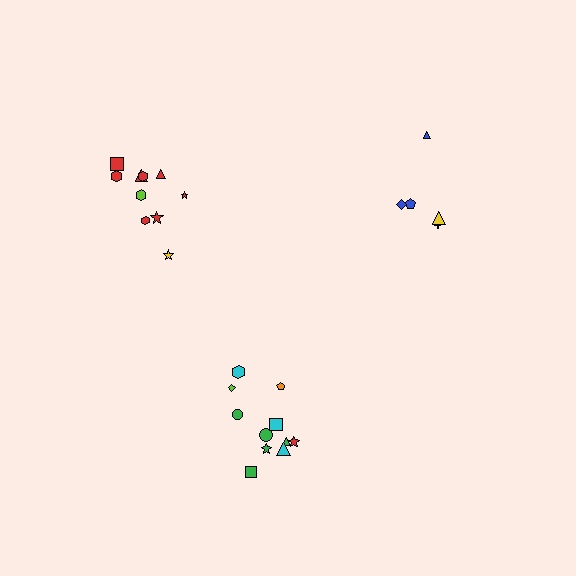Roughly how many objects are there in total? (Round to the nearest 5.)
Roughly 25 objects in total.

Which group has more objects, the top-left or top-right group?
The top-left group.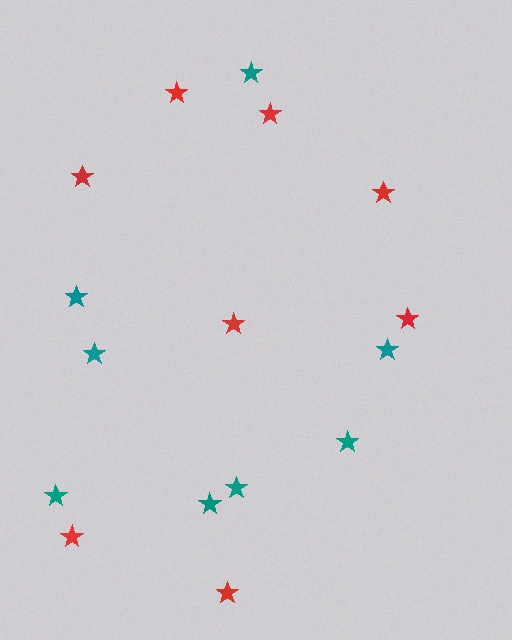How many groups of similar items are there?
There are 2 groups: one group of teal stars (8) and one group of red stars (8).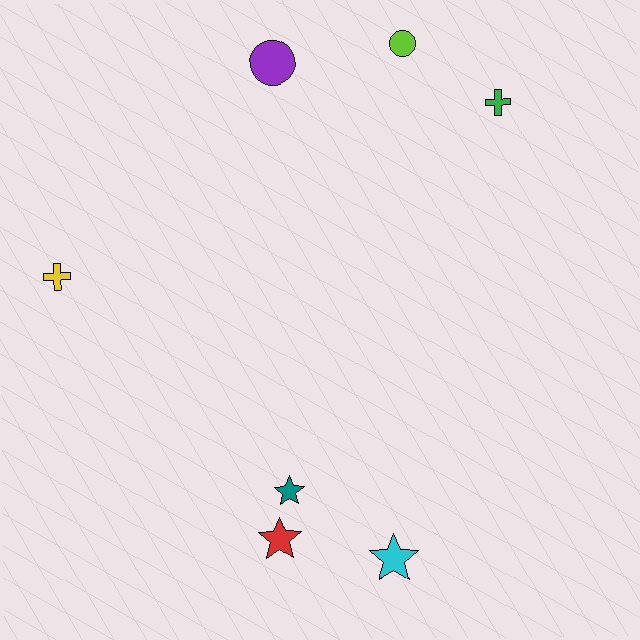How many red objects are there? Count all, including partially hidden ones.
There is 1 red object.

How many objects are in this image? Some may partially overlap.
There are 7 objects.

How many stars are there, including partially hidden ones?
There are 3 stars.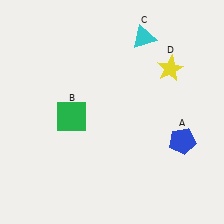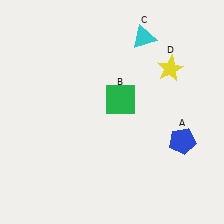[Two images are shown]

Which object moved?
The green square (B) moved right.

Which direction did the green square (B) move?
The green square (B) moved right.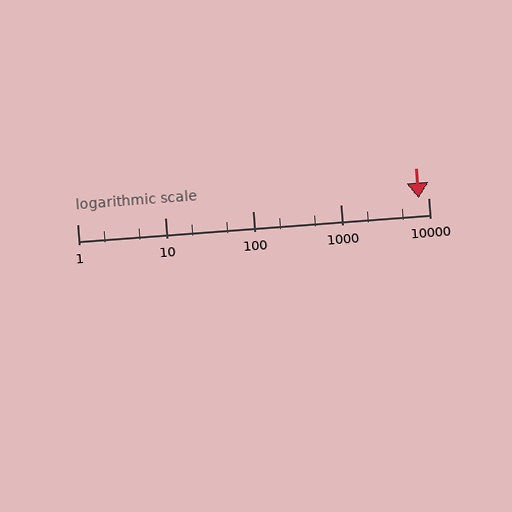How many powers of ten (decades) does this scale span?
The scale spans 4 decades, from 1 to 10000.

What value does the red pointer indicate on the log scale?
The pointer indicates approximately 7900.